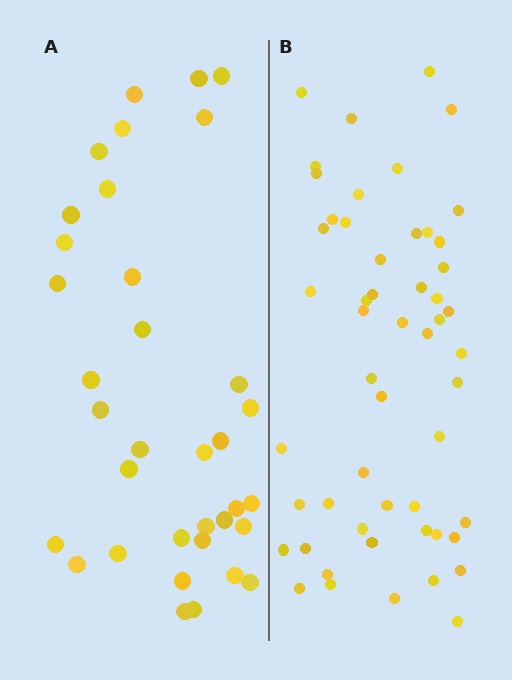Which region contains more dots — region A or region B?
Region B (the right region) has more dots.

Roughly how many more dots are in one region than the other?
Region B has approximately 20 more dots than region A.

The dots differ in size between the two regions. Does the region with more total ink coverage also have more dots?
No. Region A has more total ink coverage because its dots are larger, but region B actually contains more individual dots. Total area can be misleading — the number of items is what matters here.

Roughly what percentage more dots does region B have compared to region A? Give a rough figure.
About 50% more.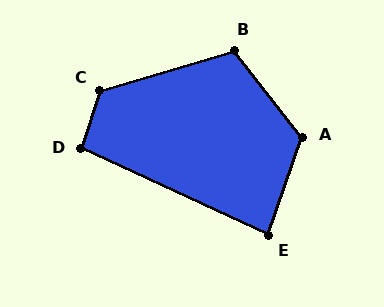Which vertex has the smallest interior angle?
E, at approximately 85 degrees.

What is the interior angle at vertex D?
Approximately 96 degrees (obtuse).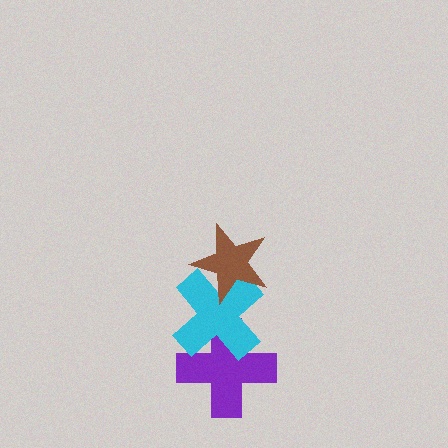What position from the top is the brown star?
The brown star is 1st from the top.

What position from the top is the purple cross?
The purple cross is 3rd from the top.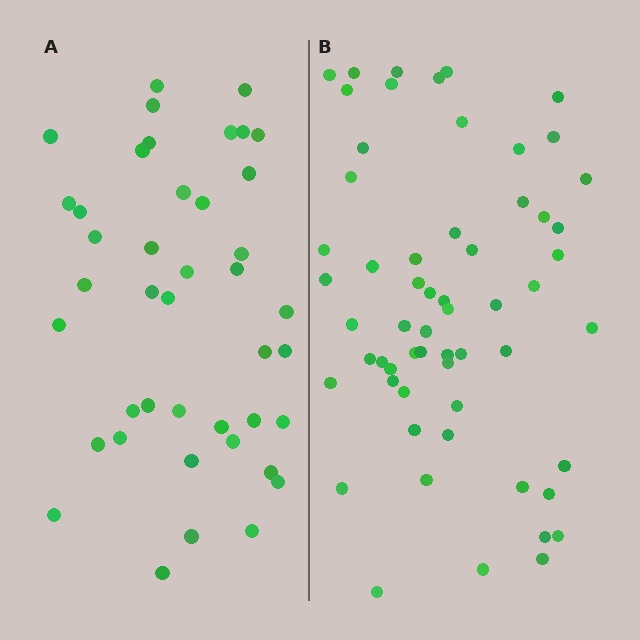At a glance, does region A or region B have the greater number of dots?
Region B (the right region) has more dots.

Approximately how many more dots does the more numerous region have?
Region B has approximately 15 more dots than region A.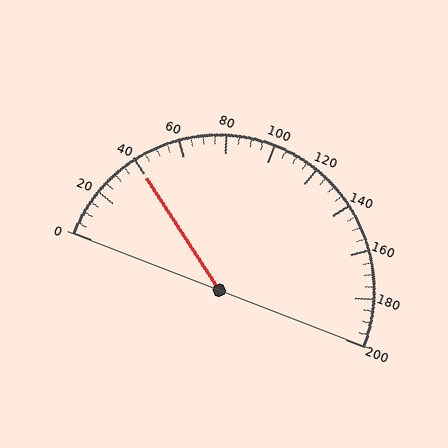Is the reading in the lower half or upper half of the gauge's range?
The reading is in the lower half of the range (0 to 200).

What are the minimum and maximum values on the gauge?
The gauge ranges from 0 to 200.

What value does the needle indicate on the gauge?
The needle indicates approximately 40.